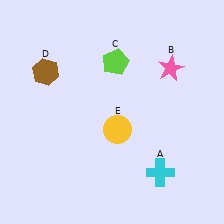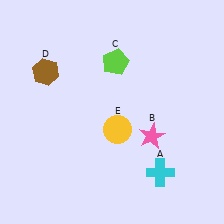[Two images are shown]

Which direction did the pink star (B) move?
The pink star (B) moved down.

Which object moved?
The pink star (B) moved down.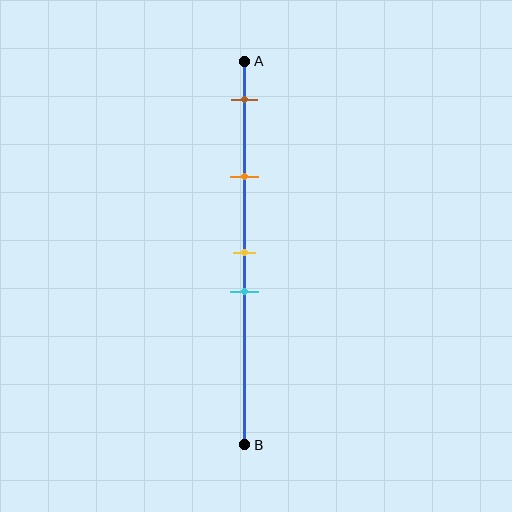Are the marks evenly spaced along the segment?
No, the marks are not evenly spaced.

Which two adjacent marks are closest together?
The yellow and cyan marks are the closest adjacent pair.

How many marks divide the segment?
There are 4 marks dividing the segment.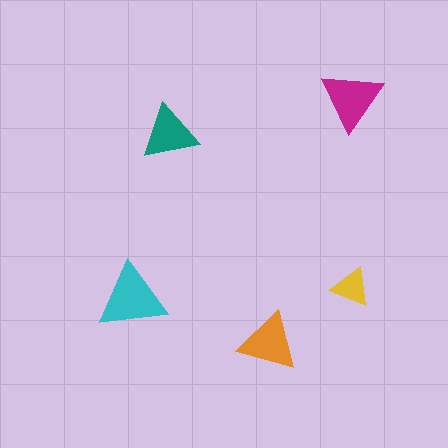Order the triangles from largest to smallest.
the cyan one, the magenta one, the orange one, the teal one, the yellow one.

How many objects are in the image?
There are 5 objects in the image.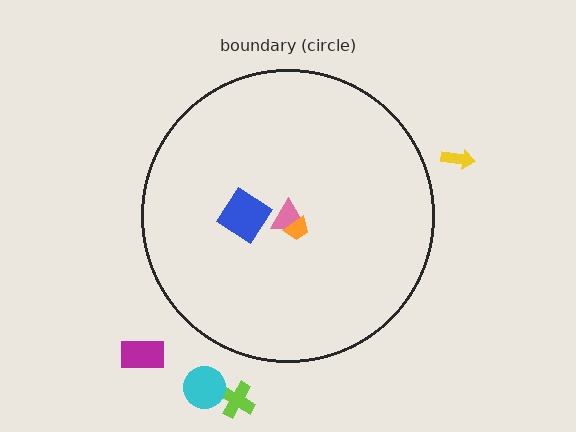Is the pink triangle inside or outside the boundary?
Inside.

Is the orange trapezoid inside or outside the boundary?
Inside.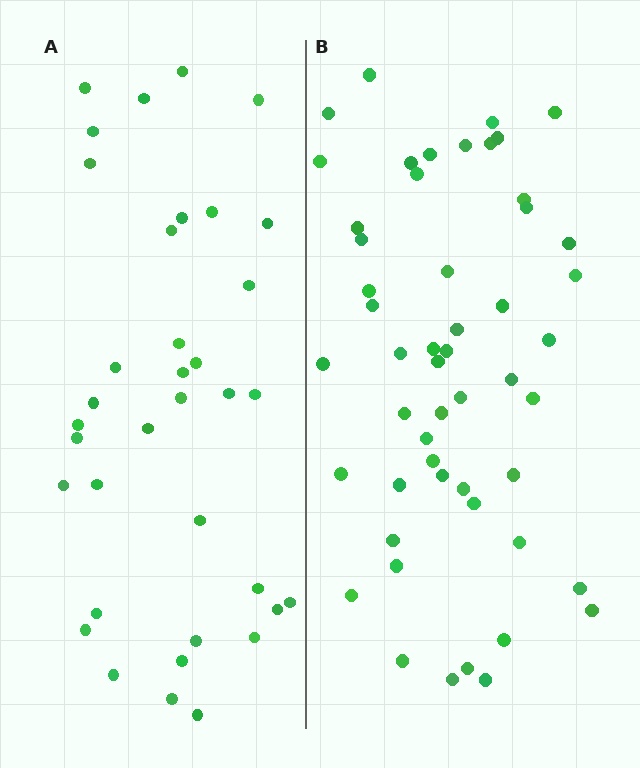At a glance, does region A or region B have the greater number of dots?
Region B (the right region) has more dots.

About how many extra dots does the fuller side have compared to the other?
Region B has approximately 15 more dots than region A.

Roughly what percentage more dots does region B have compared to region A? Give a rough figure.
About 45% more.